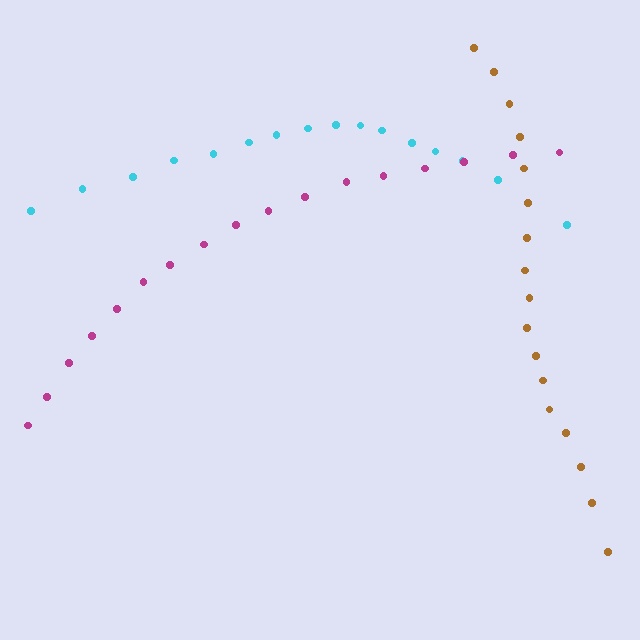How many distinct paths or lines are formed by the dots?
There are 3 distinct paths.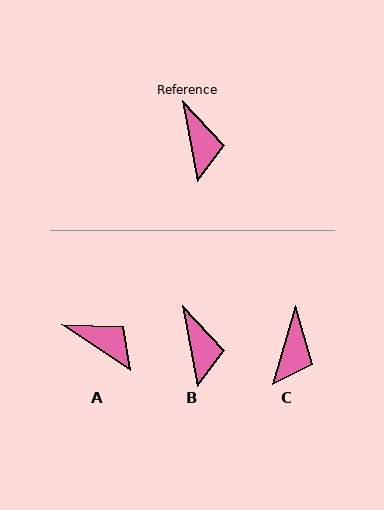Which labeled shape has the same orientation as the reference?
B.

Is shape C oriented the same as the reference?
No, it is off by about 26 degrees.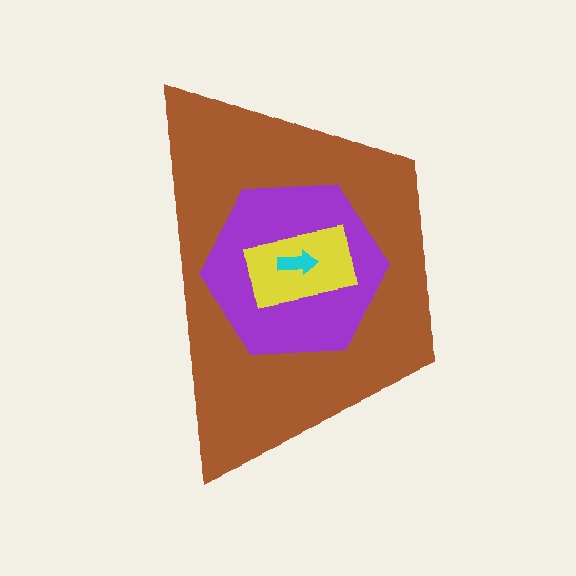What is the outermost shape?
The brown trapezoid.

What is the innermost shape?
The cyan arrow.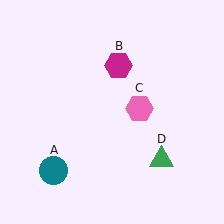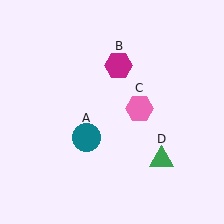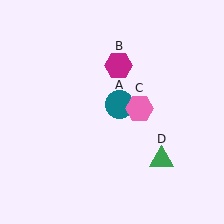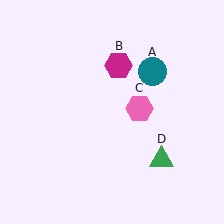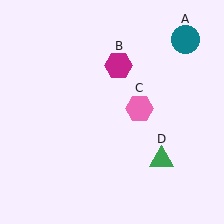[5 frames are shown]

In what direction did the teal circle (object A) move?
The teal circle (object A) moved up and to the right.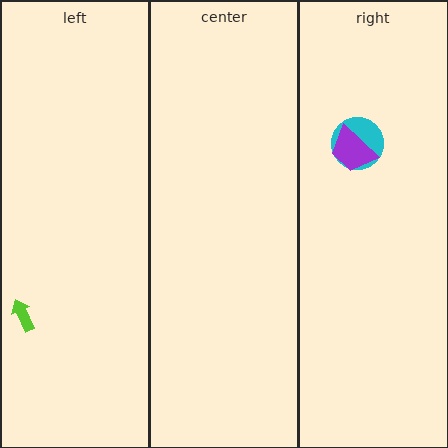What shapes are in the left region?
The lime arrow.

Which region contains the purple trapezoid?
The right region.